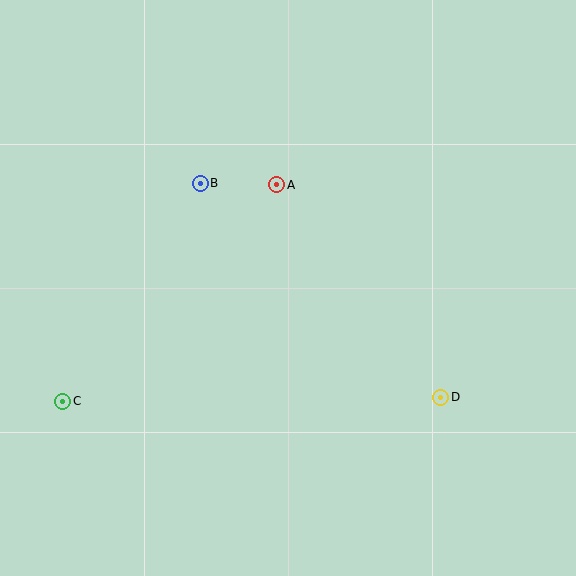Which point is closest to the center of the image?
Point A at (277, 185) is closest to the center.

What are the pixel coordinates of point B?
Point B is at (200, 183).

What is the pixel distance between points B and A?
The distance between B and A is 77 pixels.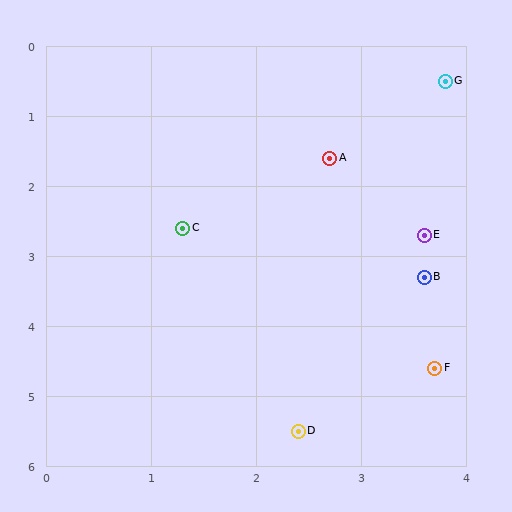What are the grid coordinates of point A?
Point A is at approximately (2.7, 1.6).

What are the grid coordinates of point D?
Point D is at approximately (2.4, 5.5).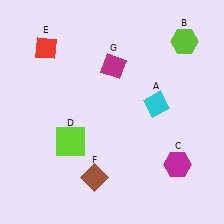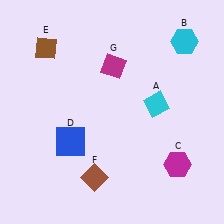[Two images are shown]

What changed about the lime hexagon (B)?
In Image 1, B is lime. In Image 2, it changed to cyan.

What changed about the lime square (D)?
In Image 1, D is lime. In Image 2, it changed to blue.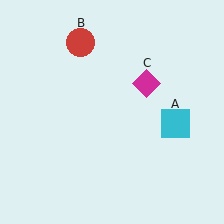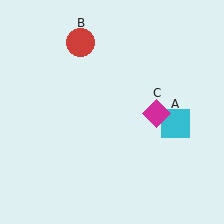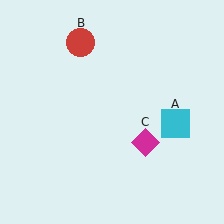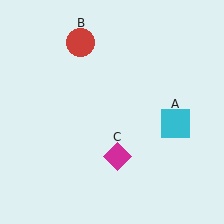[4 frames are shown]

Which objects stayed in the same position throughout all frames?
Cyan square (object A) and red circle (object B) remained stationary.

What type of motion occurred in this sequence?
The magenta diamond (object C) rotated clockwise around the center of the scene.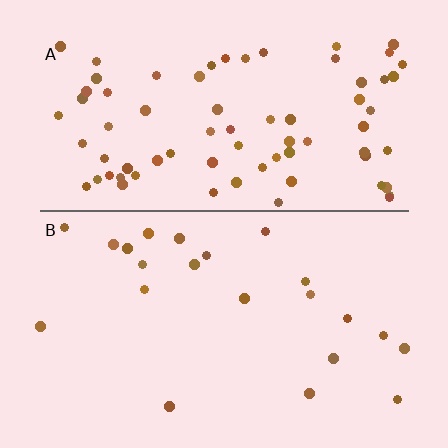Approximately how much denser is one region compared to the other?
Approximately 3.3× — region A over region B.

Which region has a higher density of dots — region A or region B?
A (the top).